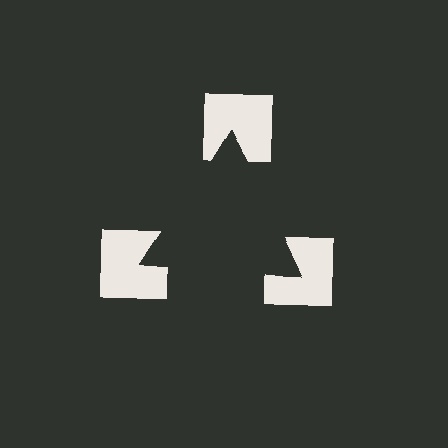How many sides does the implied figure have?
3 sides.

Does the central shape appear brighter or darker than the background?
It typically appears slightly darker than the background, even though no actual brightness change is drawn.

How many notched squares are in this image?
There are 3 — one at each vertex of the illusory triangle.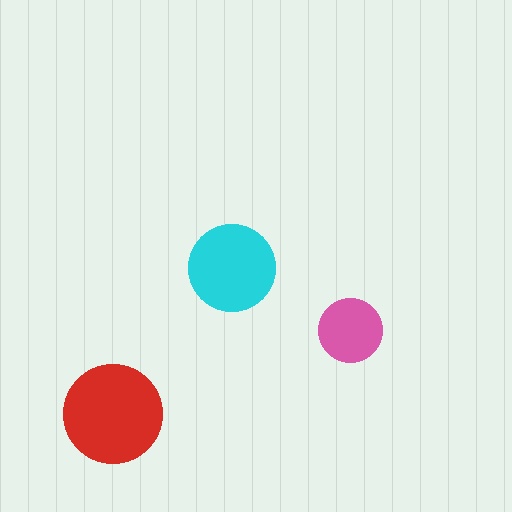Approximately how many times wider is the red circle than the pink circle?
About 1.5 times wider.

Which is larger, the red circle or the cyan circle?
The red one.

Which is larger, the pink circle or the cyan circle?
The cyan one.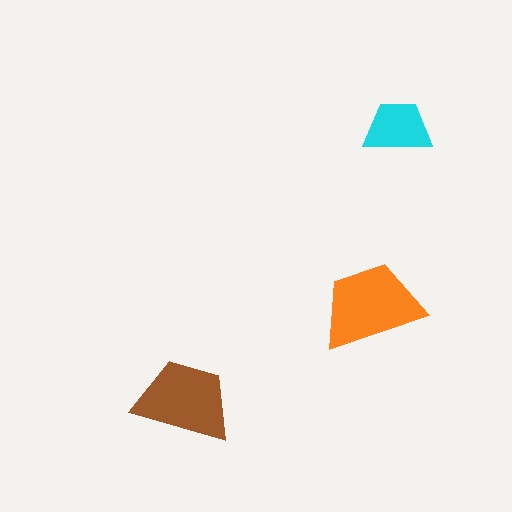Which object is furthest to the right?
The cyan trapezoid is rightmost.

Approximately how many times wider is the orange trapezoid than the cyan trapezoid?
About 1.5 times wider.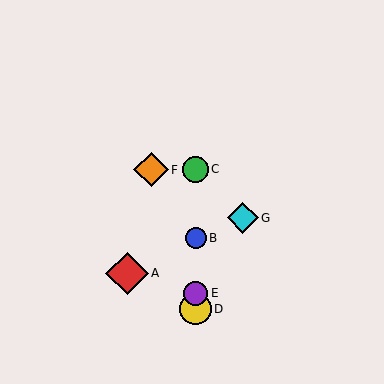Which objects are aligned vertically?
Objects B, C, D, E are aligned vertically.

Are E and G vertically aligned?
No, E is at x≈196 and G is at x≈243.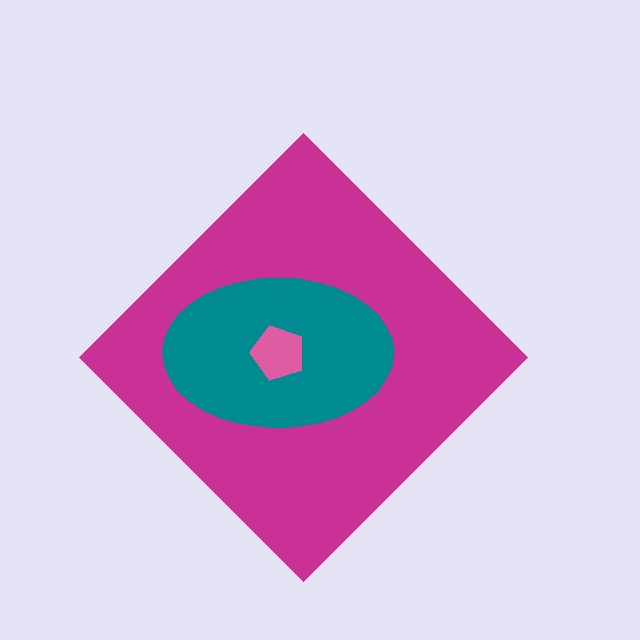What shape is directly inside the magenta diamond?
The teal ellipse.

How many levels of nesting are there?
3.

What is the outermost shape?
The magenta diamond.